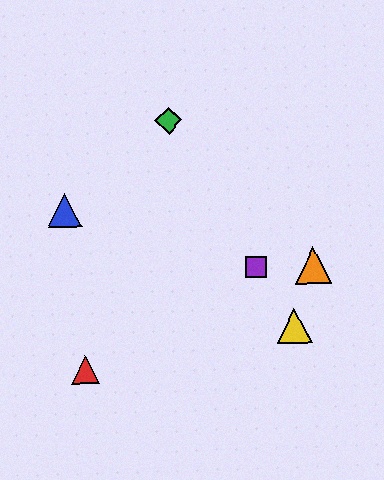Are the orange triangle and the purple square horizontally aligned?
Yes, both are at y≈265.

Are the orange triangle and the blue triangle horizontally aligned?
No, the orange triangle is at y≈265 and the blue triangle is at y≈210.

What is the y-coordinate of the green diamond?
The green diamond is at y≈121.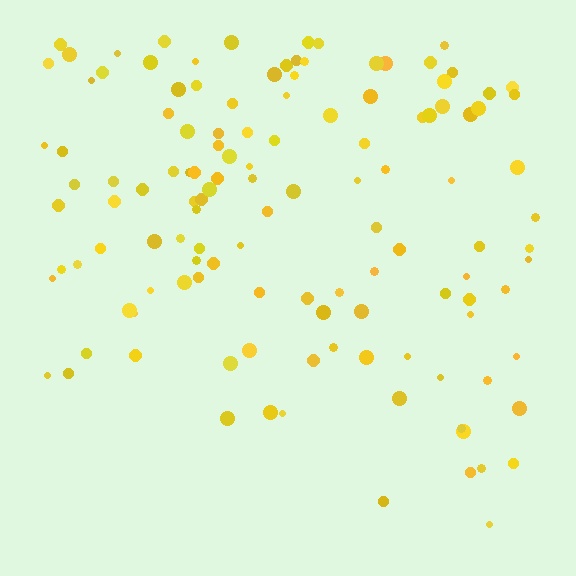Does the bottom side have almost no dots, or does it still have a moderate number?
Still a moderate number, just noticeably fewer than the top.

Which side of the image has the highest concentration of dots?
The top.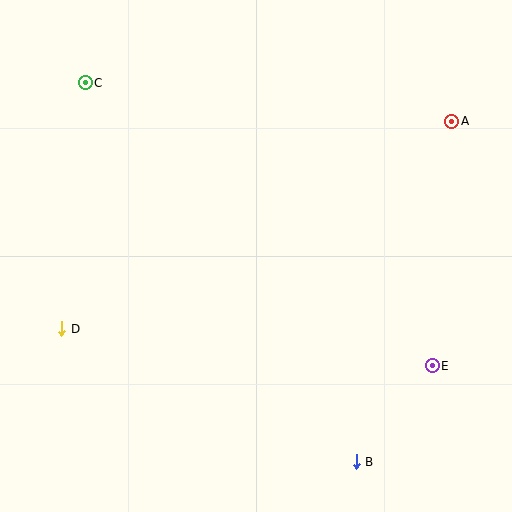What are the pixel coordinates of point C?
Point C is at (85, 83).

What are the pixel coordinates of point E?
Point E is at (432, 366).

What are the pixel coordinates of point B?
Point B is at (356, 462).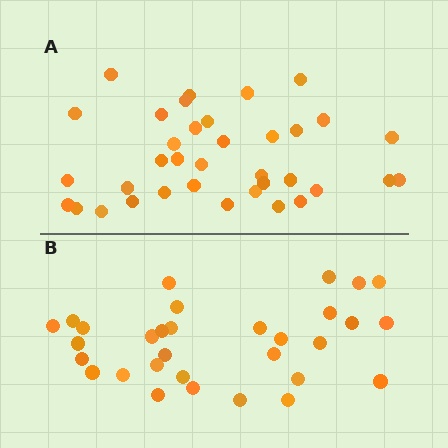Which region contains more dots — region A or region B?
Region A (the top region) has more dots.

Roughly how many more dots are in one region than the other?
Region A has about 5 more dots than region B.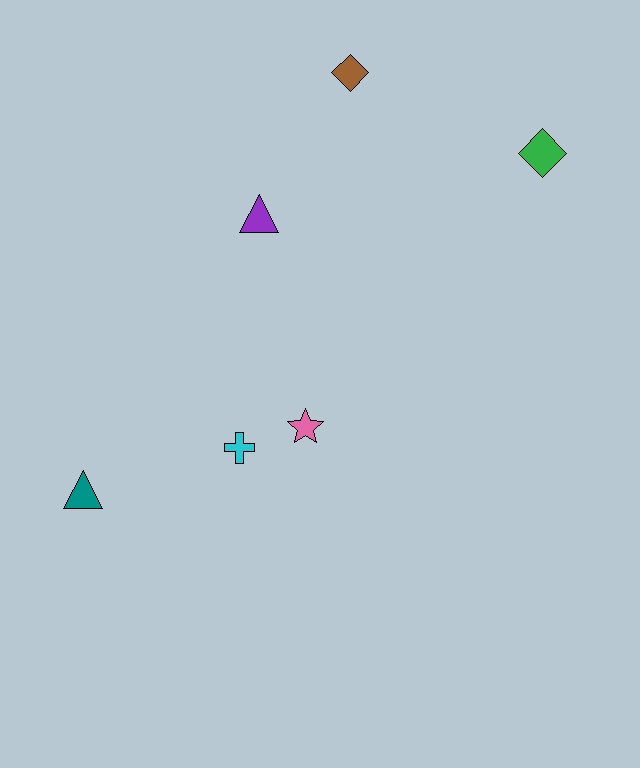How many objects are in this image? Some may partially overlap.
There are 6 objects.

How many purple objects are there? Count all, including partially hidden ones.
There is 1 purple object.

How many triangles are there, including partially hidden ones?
There are 2 triangles.